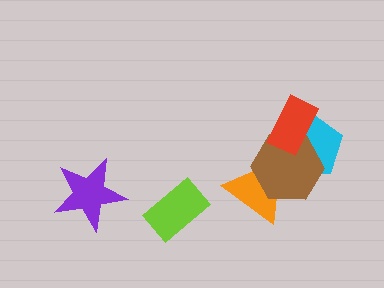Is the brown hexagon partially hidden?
Yes, it is partially covered by another shape.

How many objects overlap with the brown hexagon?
3 objects overlap with the brown hexagon.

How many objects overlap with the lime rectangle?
0 objects overlap with the lime rectangle.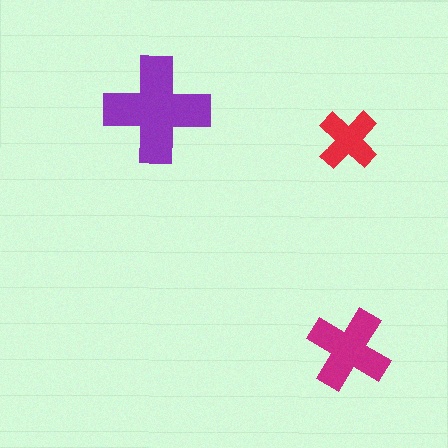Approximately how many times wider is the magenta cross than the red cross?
About 1.5 times wider.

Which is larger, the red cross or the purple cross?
The purple one.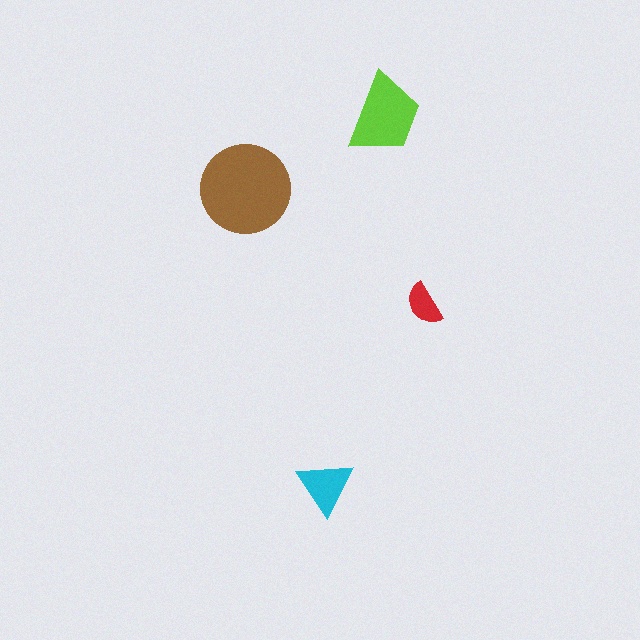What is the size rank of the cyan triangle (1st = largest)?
3rd.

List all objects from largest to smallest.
The brown circle, the lime trapezoid, the cyan triangle, the red semicircle.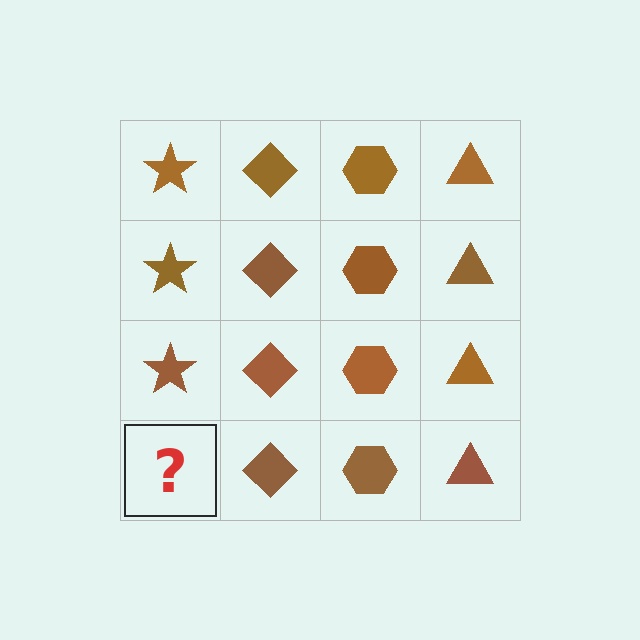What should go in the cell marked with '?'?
The missing cell should contain a brown star.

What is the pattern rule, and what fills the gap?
The rule is that each column has a consistent shape. The gap should be filled with a brown star.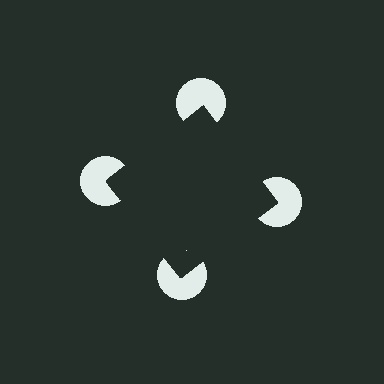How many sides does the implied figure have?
4 sides.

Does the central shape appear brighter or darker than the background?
It typically appears slightly darker than the background, even though no actual brightness change is drawn.